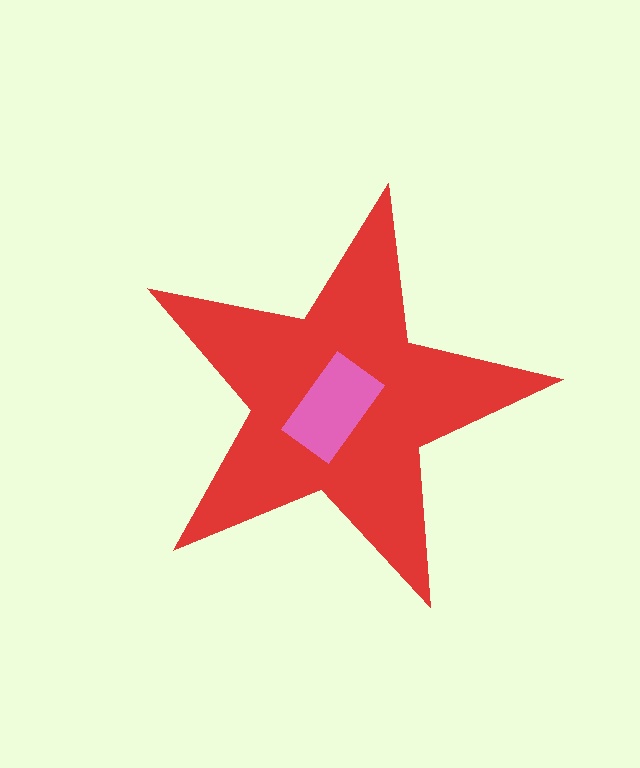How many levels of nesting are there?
2.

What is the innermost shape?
The pink rectangle.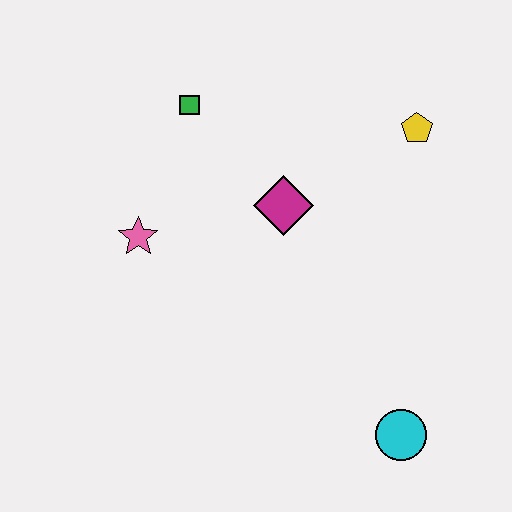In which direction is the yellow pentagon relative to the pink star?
The yellow pentagon is to the right of the pink star.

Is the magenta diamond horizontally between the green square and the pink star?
No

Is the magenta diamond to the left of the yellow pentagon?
Yes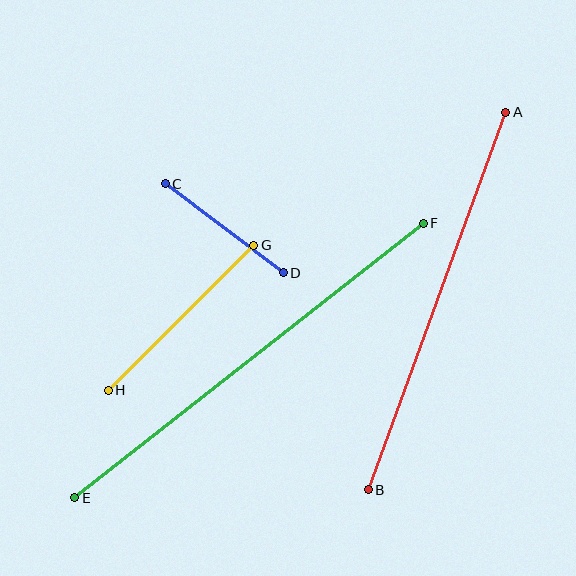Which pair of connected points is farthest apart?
Points E and F are farthest apart.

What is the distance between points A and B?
The distance is approximately 402 pixels.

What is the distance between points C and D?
The distance is approximately 148 pixels.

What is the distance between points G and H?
The distance is approximately 205 pixels.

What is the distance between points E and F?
The distance is approximately 443 pixels.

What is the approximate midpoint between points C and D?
The midpoint is at approximately (224, 228) pixels.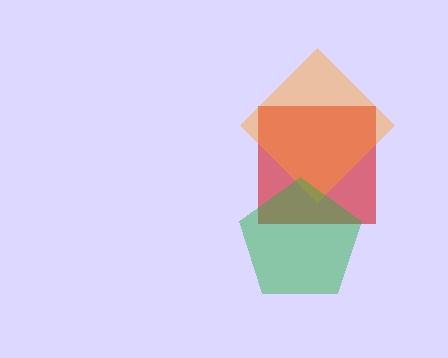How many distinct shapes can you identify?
There are 3 distinct shapes: a red square, an orange diamond, a green pentagon.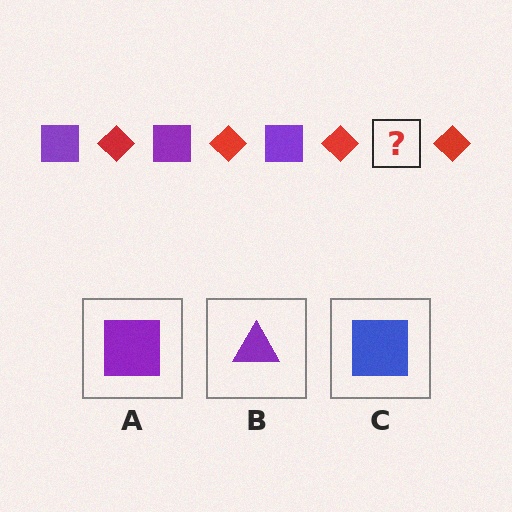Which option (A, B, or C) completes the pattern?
A.